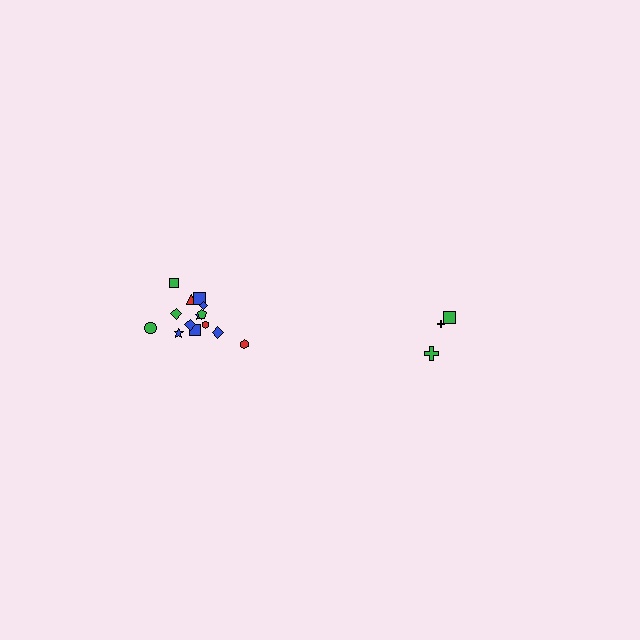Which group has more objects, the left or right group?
The left group.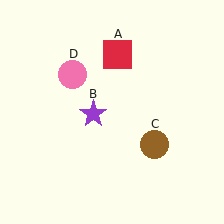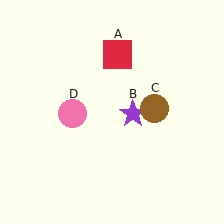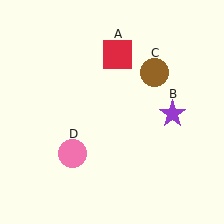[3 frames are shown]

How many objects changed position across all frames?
3 objects changed position: purple star (object B), brown circle (object C), pink circle (object D).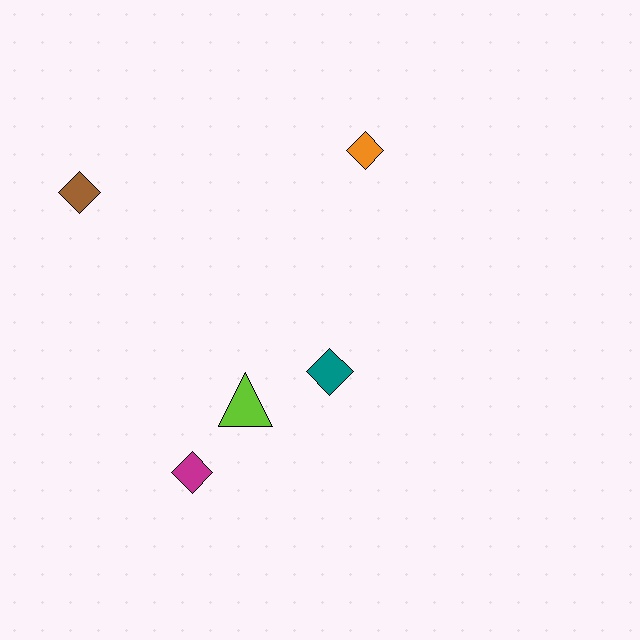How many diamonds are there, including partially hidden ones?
There are 4 diamonds.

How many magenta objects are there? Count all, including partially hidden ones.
There is 1 magenta object.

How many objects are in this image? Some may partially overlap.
There are 5 objects.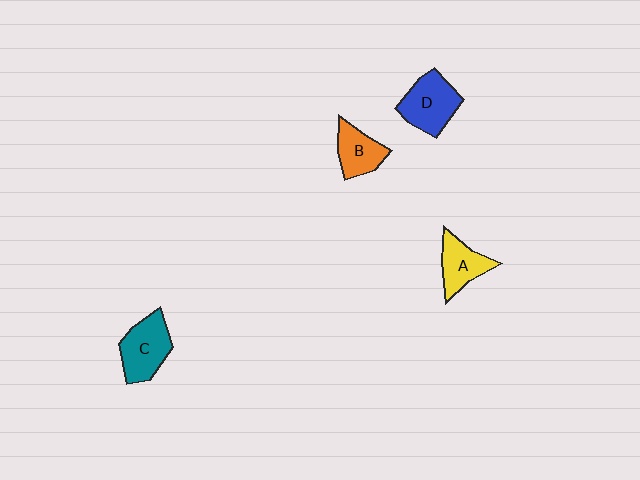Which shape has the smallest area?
Shape B (orange).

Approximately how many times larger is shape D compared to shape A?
Approximately 1.3 times.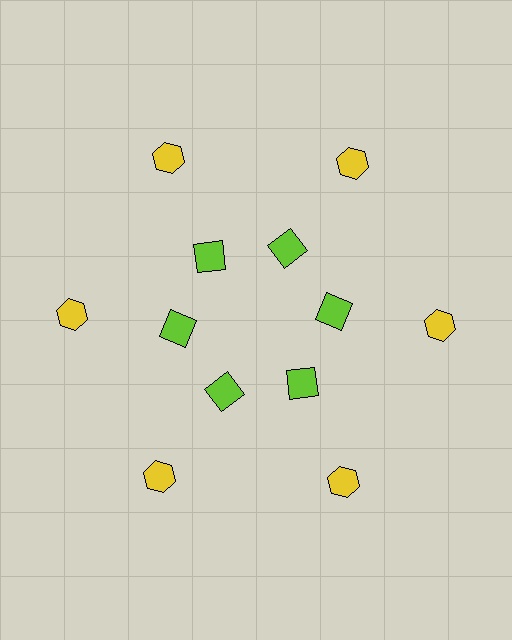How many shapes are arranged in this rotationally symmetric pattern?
There are 12 shapes, arranged in 6 groups of 2.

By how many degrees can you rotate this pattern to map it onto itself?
The pattern maps onto itself every 60 degrees of rotation.